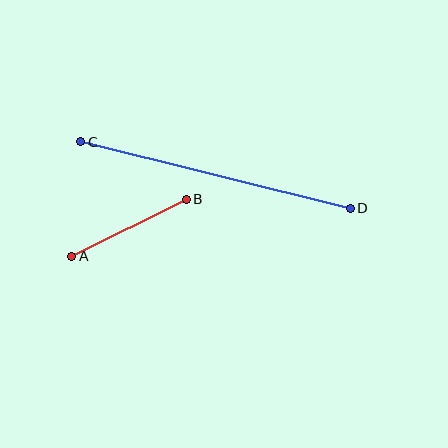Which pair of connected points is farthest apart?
Points C and D are farthest apart.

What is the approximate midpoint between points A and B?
The midpoint is at approximately (129, 228) pixels.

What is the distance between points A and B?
The distance is approximately 128 pixels.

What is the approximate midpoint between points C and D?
The midpoint is at approximately (215, 175) pixels.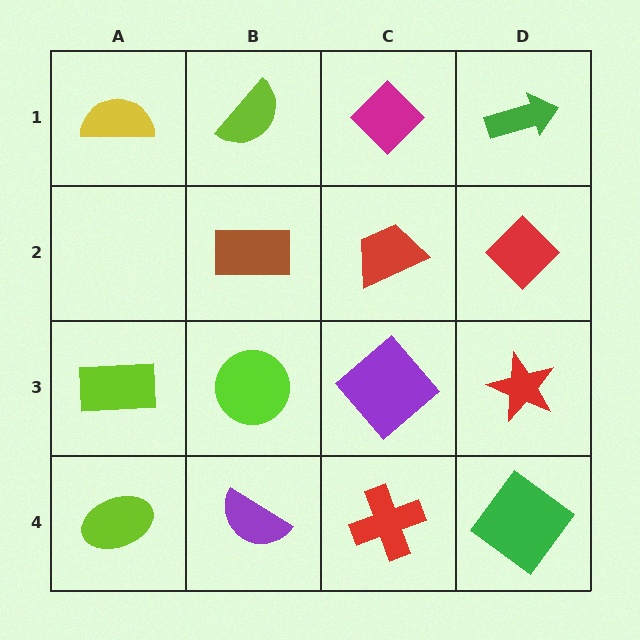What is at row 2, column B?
A brown rectangle.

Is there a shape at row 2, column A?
No, that cell is empty.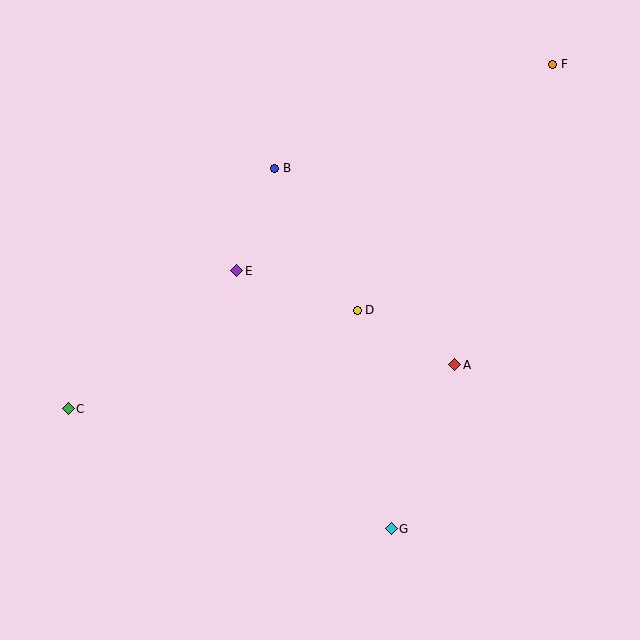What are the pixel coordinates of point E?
Point E is at (237, 271).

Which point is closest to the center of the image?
Point D at (357, 310) is closest to the center.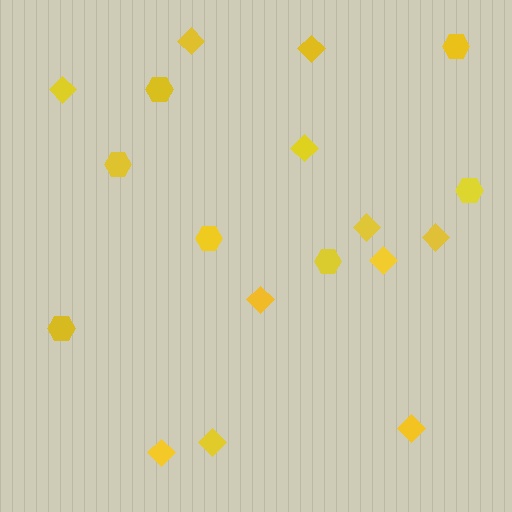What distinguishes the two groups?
There are 2 groups: one group of diamonds (11) and one group of hexagons (7).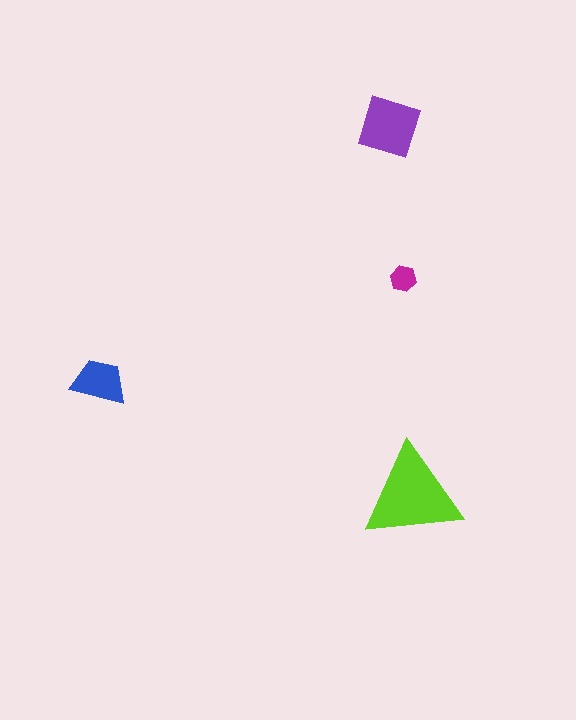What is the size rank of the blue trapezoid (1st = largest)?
3rd.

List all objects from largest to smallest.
The lime triangle, the purple diamond, the blue trapezoid, the magenta hexagon.